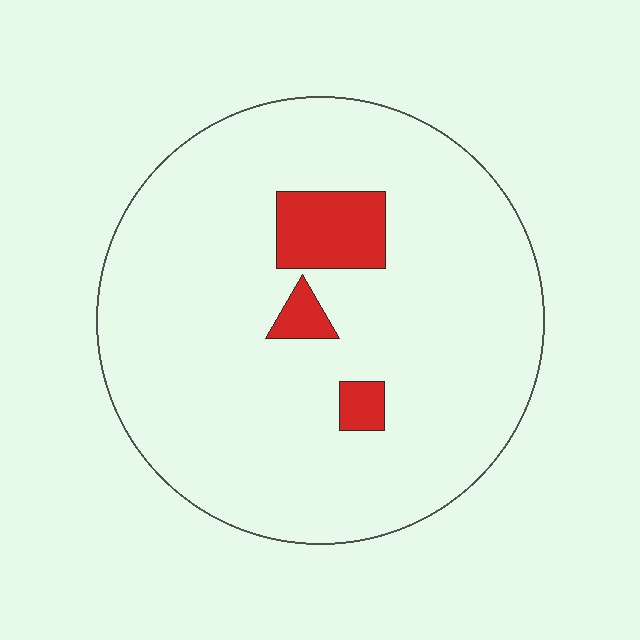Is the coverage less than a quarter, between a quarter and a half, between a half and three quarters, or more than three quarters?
Less than a quarter.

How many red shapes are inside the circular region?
3.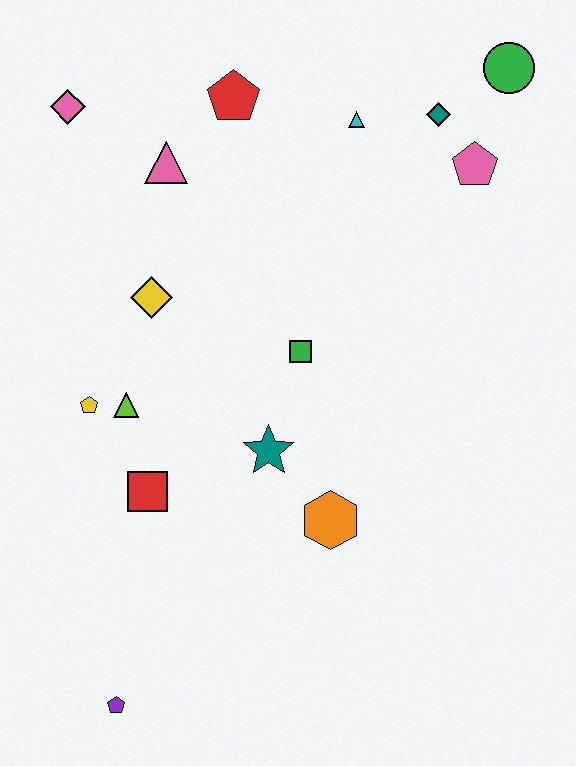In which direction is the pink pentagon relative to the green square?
The pink pentagon is above the green square.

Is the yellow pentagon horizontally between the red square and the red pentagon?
No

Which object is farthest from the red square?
The green circle is farthest from the red square.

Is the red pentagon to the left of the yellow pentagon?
No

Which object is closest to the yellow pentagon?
The lime triangle is closest to the yellow pentagon.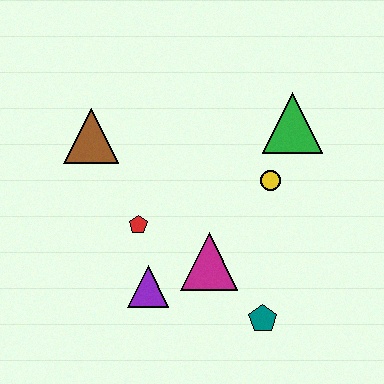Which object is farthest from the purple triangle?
The green triangle is farthest from the purple triangle.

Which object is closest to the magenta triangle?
The purple triangle is closest to the magenta triangle.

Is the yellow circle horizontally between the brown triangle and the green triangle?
Yes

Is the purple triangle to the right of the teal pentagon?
No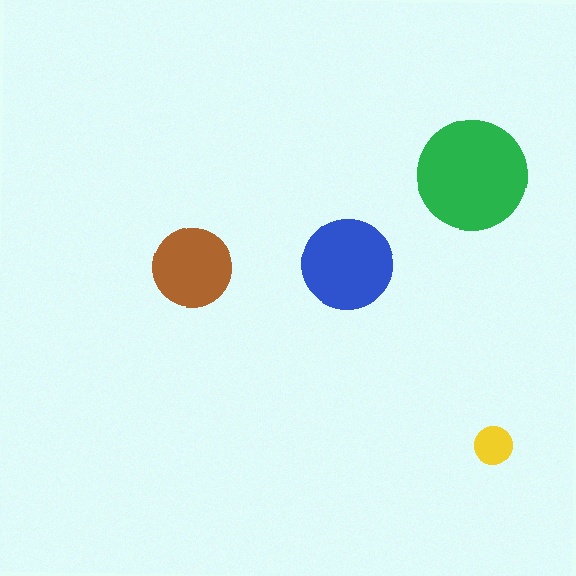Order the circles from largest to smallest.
the green one, the blue one, the brown one, the yellow one.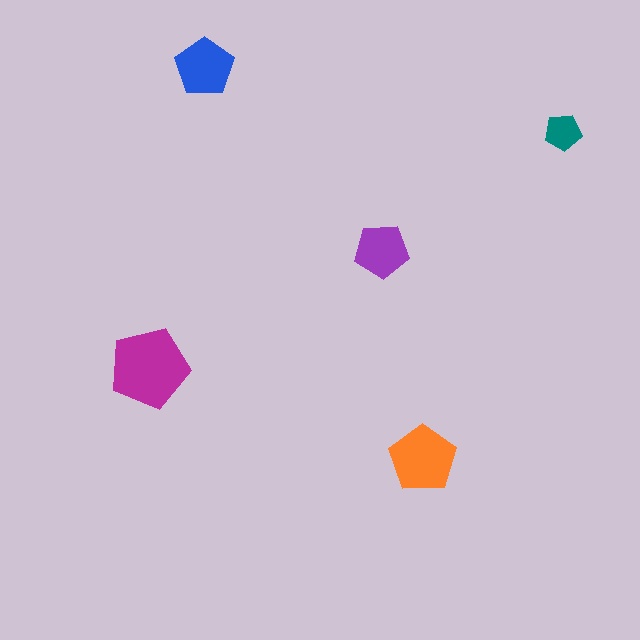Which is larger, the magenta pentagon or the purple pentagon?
The magenta one.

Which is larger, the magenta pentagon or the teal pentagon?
The magenta one.